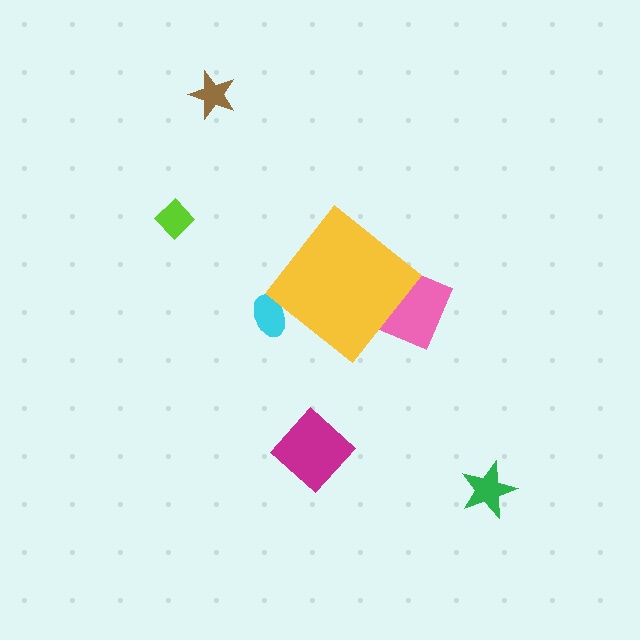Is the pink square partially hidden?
Yes, the pink square is partially hidden behind the yellow diamond.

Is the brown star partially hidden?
No, the brown star is fully visible.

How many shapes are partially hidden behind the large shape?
2 shapes are partially hidden.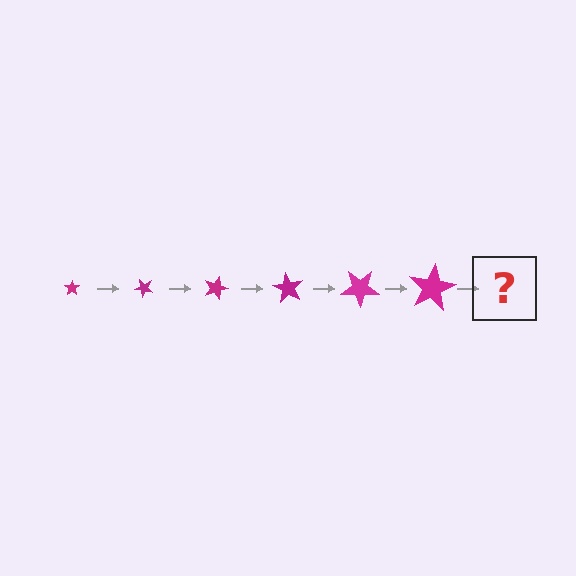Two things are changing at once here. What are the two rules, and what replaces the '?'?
The two rules are that the star grows larger each step and it rotates 45 degrees each step. The '?' should be a star, larger than the previous one and rotated 270 degrees from the start.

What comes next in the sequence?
The next element should be a star, larger than the previous one and rotated 270 degrees from the start.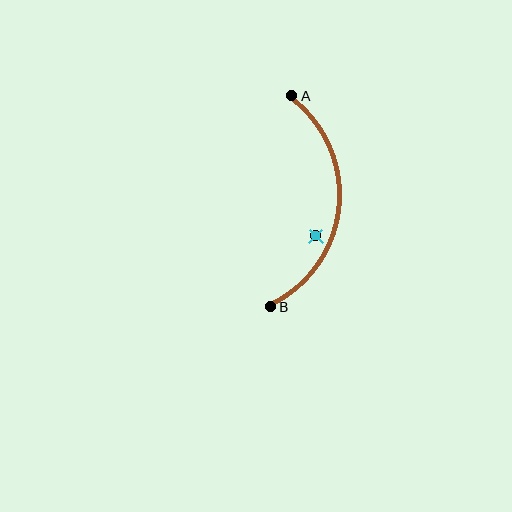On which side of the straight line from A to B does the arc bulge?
The arc bulges to the right of the straight line connecting A and B.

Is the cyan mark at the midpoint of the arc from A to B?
No — the cyan mark does not lie on the arc at all. It sits slightly inside the curve.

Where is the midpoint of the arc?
The arc midpoint is the point on the curve farthest from the straight line joining A and B. It sits to the right of that line.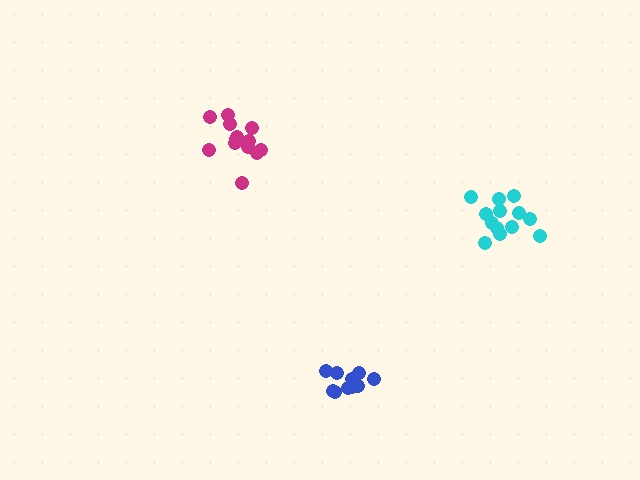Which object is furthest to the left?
The magenta cluster is leftmost.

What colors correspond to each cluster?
The clusters are colored: magenta, cyan, blue.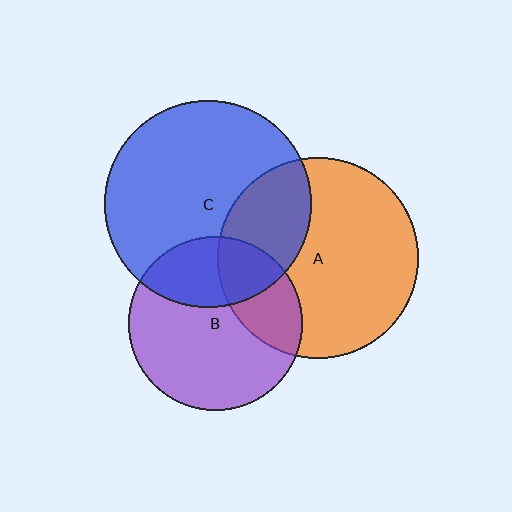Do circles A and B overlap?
Yes.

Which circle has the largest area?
Circle C (blue).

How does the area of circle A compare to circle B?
Approximately 1.3 times.